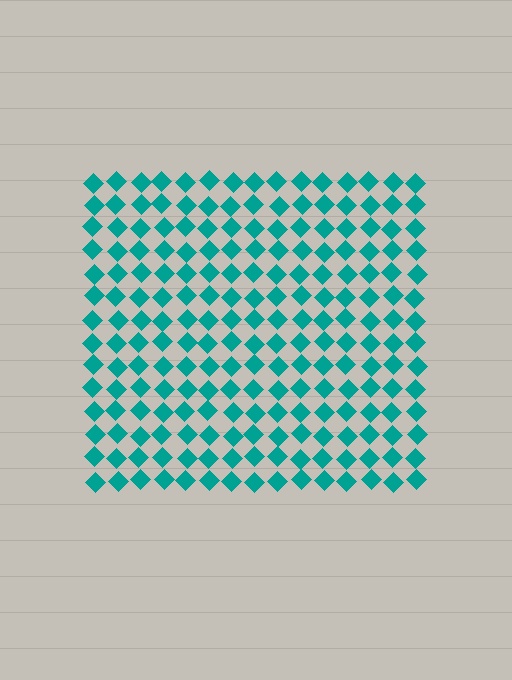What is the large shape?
The large shape is a square.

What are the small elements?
The small elements are diamonds.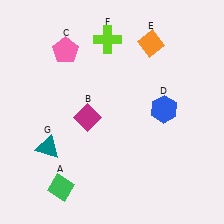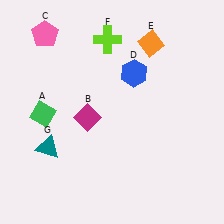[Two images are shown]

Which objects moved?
The objects that moved are: the green diamond (A), the pink pentagon (C), the blue hexagon (D).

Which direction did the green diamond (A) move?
The green diamond (A) moved up.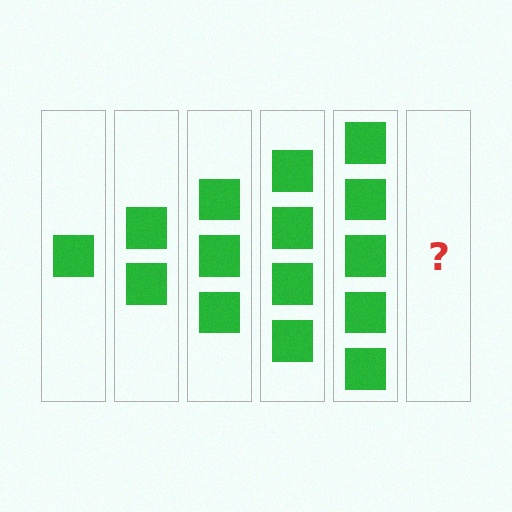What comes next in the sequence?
The next element should be 6 squares.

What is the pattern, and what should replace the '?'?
The pattern is that each step adds one more square. The '?' should be 6 squares.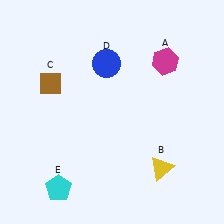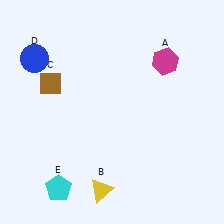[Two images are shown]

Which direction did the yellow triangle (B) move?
The yellow triangle (B) moved left.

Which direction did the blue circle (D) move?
The blue circle (D) moved left.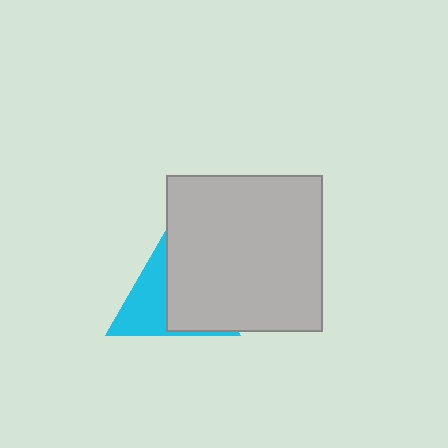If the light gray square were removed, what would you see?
You would see the complete cyan triangle.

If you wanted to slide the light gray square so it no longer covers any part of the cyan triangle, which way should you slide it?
Slide it right — that is the most direct way to separate the two shapes.